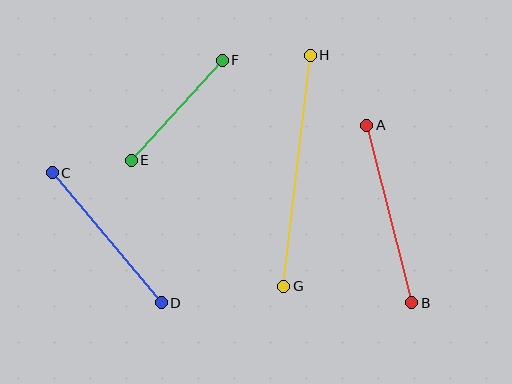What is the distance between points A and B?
The distance is approximately 183 pixels.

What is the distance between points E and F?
The distance is approximately 135 pixels.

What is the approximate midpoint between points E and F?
The midpoint is at approximately (177, 110) pixels.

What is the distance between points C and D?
The distance is approximately 170 pixels.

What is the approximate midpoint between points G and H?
The midpoint is at approximately (297, 171) pixels.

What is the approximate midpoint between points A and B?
The midpoint is at approximately (389, 214) pixels.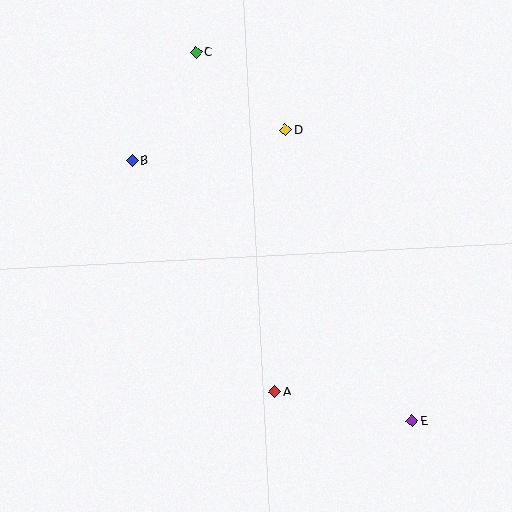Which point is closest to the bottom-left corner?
Point A is closest to the bottom-left corner.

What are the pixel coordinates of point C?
Point C is at (196, 52).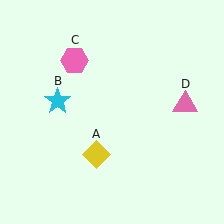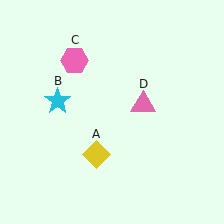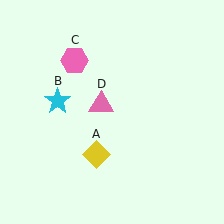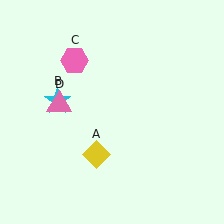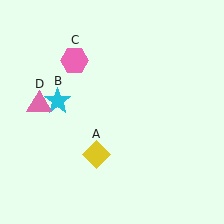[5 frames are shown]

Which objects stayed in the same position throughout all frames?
Yellow diamond (object A) and cyan star (object B) and pink hexagon (object C) remained stationary.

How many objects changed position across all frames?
1 object changed position: pink triangle (object D).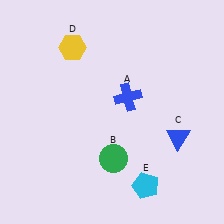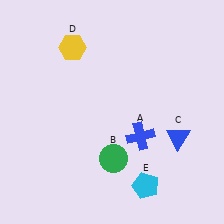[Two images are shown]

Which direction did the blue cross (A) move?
The blue cross (A) moved down.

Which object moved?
The blue cross (A) moved down.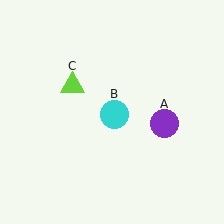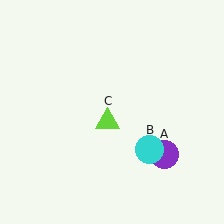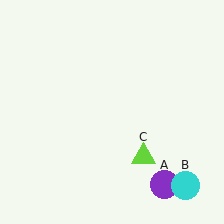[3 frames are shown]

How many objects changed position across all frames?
3 objects changed position: purple circle (object A), cyan circle (object B), lime triangle (object C).